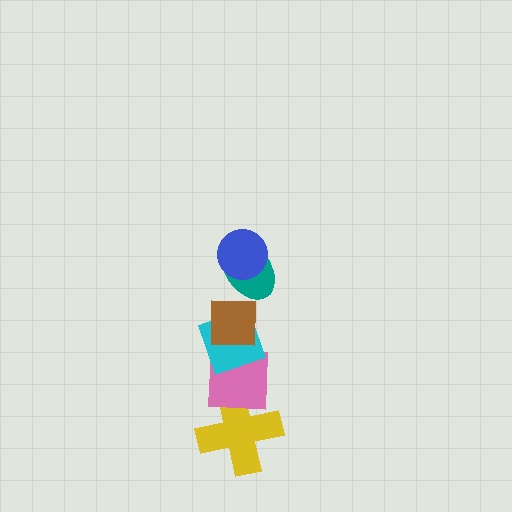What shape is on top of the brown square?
The teal ellipse is on top of the brown square.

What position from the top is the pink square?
The pink square is 5th from the top.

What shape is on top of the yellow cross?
The pink square is on top of the yellow cross.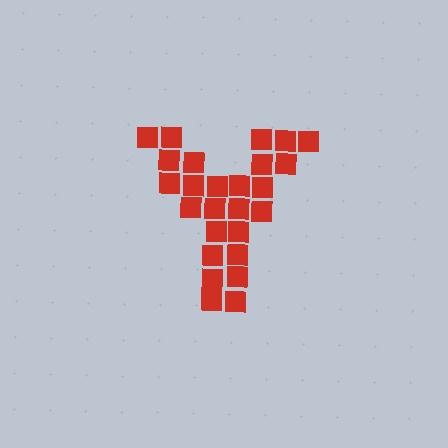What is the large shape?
The large shape is the letter Y.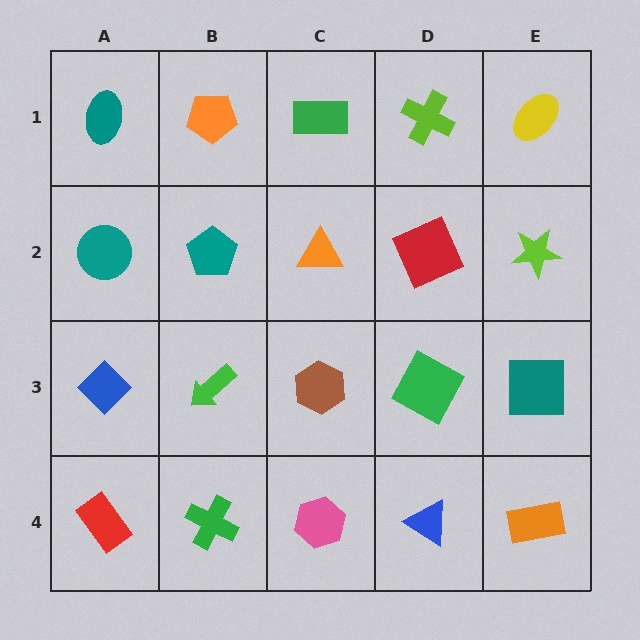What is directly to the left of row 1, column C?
An orange pentagon.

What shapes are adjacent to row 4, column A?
A blue diamond (row 3, column A), a green cross (row 4, column B).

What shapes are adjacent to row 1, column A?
A teal circle (row 2, column A), an orange pentagon (row 1, column B).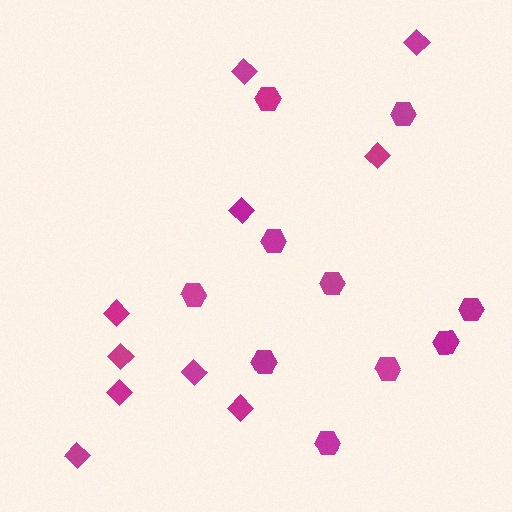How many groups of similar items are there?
There are 2 groups: one group of hexagons (10) and one group of diamonds (10).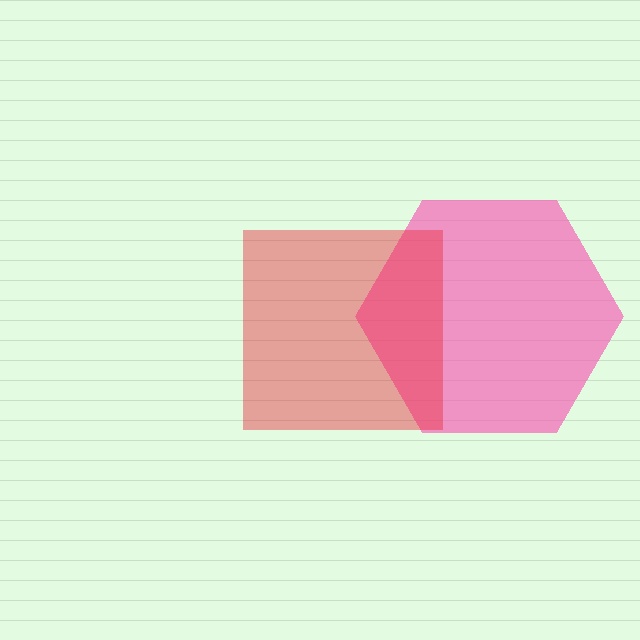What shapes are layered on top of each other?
The layered shapes are: a pink hexagon, a red square.